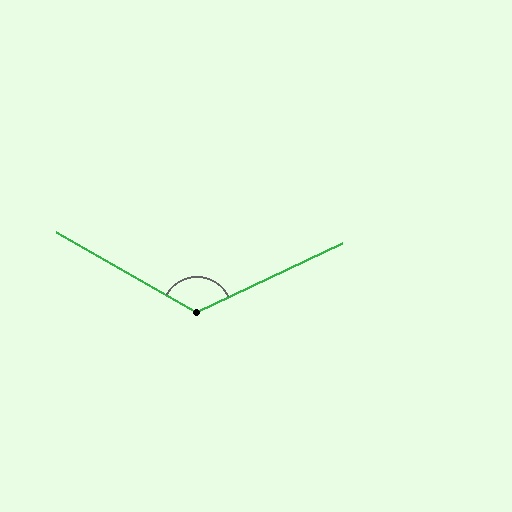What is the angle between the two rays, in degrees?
Approximately 125 degrees.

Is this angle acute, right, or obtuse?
It is obtuse.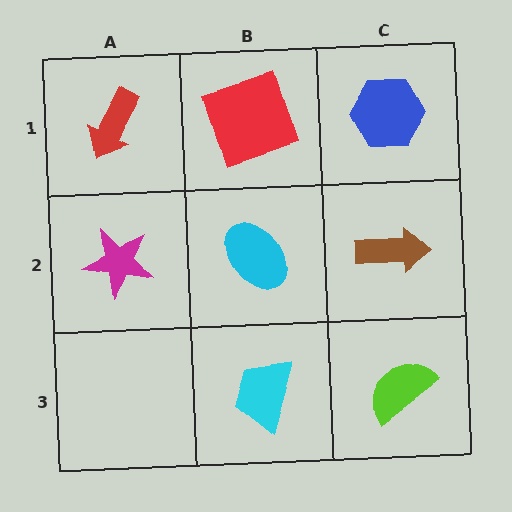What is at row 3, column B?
A cyan trapezoid.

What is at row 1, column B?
A red square.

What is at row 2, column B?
A cyan ellipse.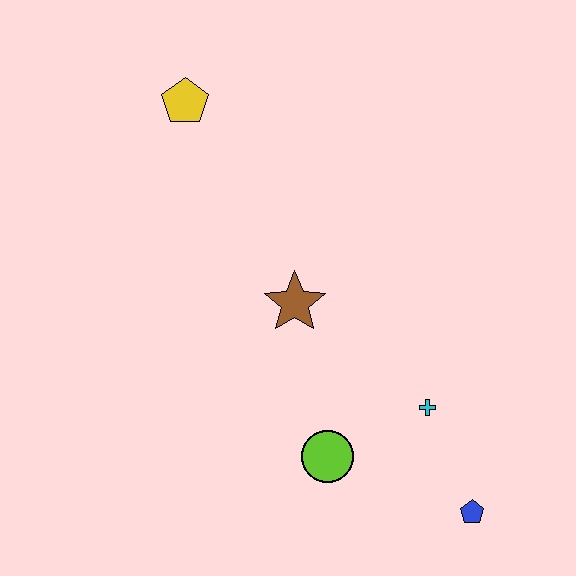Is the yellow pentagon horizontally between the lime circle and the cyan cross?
No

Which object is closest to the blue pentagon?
The cyan cross is closest to the blue pentagon.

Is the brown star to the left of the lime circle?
Yes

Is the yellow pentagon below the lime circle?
No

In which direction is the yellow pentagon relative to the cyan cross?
The yellow pentagon is above the cyan cross.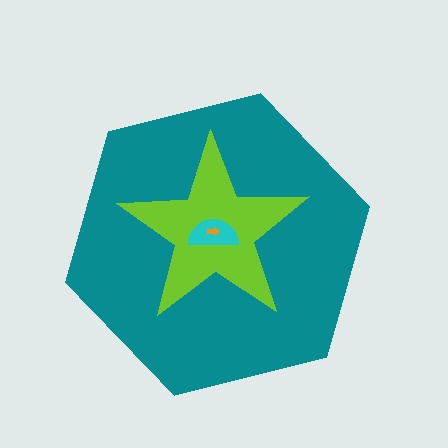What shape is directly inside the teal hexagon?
The lime star.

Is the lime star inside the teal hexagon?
Yes.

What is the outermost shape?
The teal hexagon.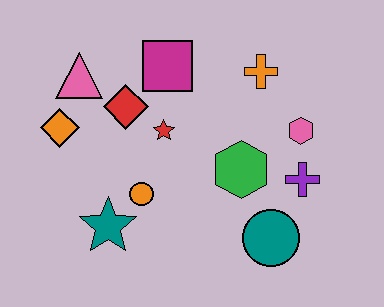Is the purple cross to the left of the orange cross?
No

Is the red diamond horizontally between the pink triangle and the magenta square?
Yes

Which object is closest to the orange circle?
The teal star is closest to the orange circle.